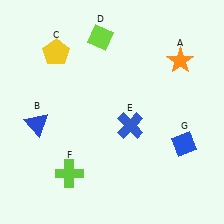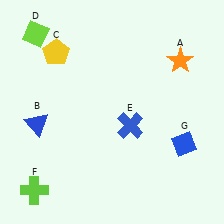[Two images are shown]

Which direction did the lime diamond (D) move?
The lime diamond (D) moved left.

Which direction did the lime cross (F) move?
The lime cross (F) moved left.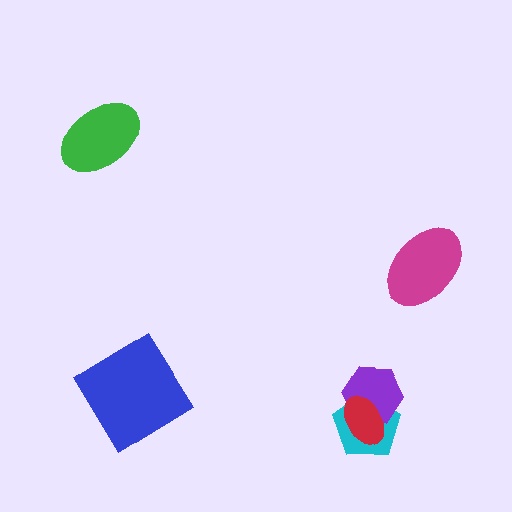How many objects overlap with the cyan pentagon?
2 objects overlap with the cyan pentagon.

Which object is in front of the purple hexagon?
The red ellipse is in front of the purple hexagon.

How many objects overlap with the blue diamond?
0 objects overlap with the blue diamond.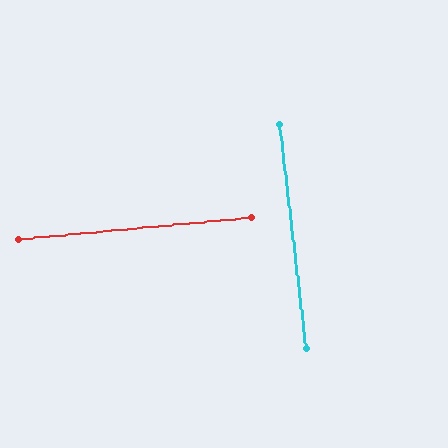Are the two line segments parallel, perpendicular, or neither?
Perpendicular — they meet at approximately 89°.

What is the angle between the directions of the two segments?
Approximately 89 degrees.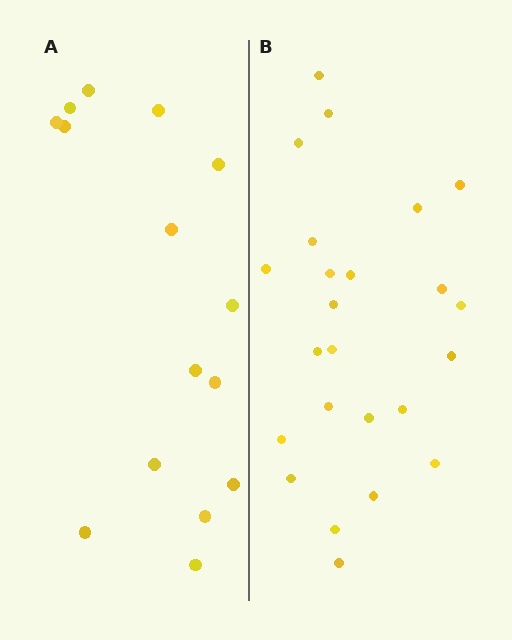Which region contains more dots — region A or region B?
Region B (the right region) has more dots.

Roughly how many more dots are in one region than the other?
Region B has roughly 8 or so more dots than region A.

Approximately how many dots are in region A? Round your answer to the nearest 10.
About 20 dots. (The exact count is 15, which rounds to 20.)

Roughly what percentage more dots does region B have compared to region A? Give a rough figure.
About 60% more.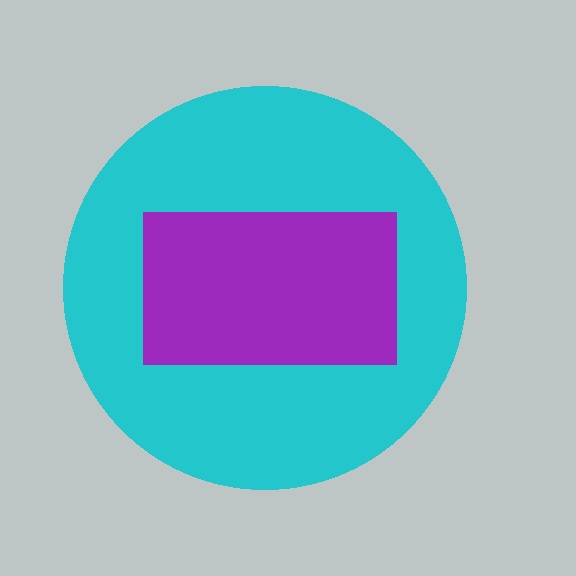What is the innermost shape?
The purple rectangle.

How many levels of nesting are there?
2.